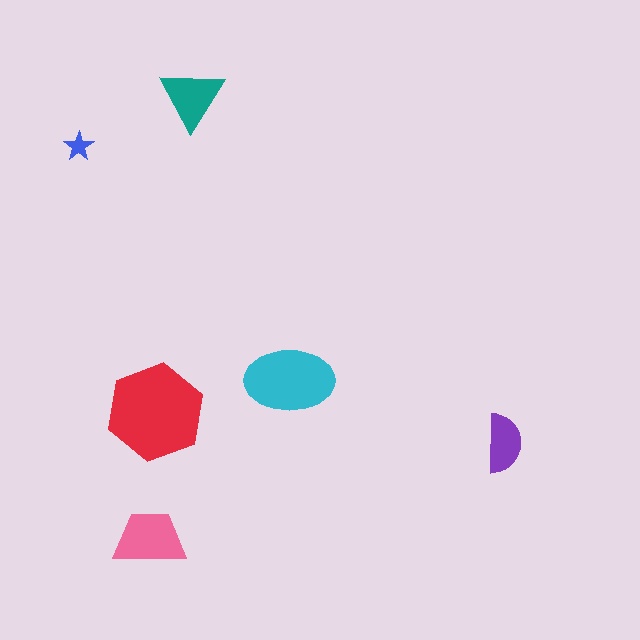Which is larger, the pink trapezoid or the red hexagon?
The red hexagon.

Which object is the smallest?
The blue star.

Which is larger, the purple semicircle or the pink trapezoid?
The pink trapezoid.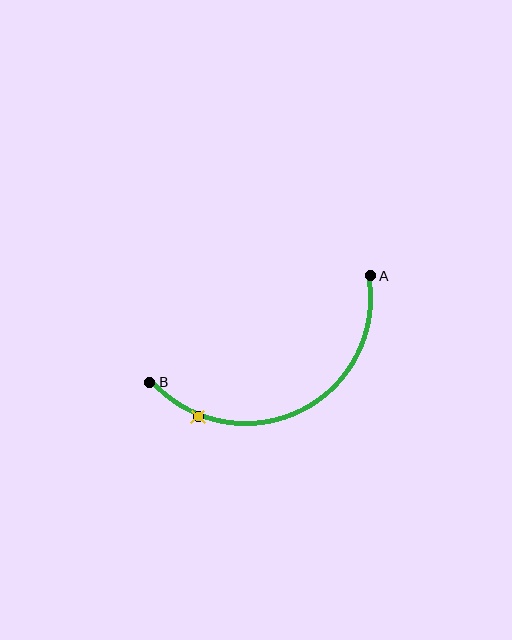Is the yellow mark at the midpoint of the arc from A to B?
No. The yellow mark lies on the arc but is closer to endpoint B. The arc midpoint would be at the point on the curve equidistant along the arc from both A and B.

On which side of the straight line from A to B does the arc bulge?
The arc bulges below the straight line connecting A and B.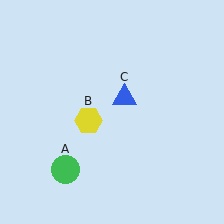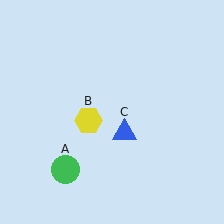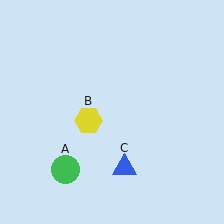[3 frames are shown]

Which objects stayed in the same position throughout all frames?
Green circle (object A) and yellow hexagon (object B) remained stationary.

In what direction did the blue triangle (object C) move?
The blue triangle (object C) moved down.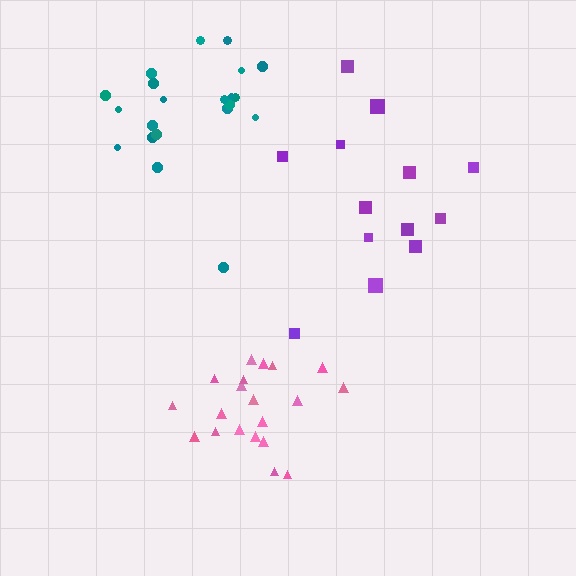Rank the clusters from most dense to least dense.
pink, teal, purple.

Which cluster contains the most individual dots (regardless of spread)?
Teal (21).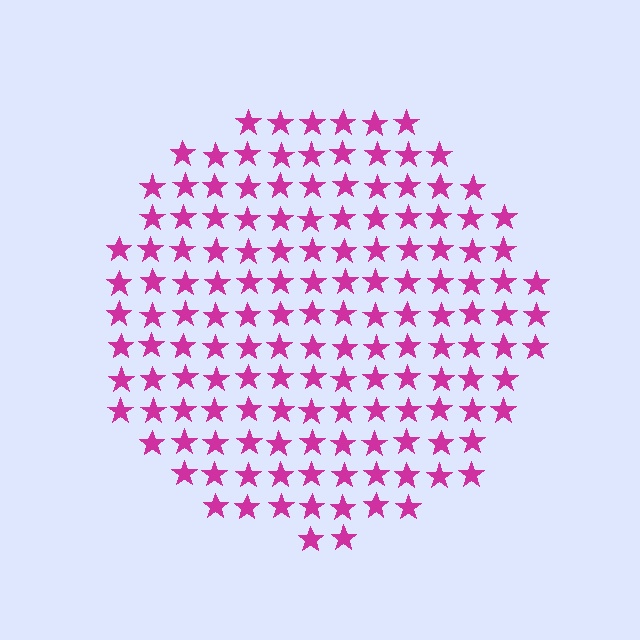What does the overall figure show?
The overall figure shows a circle.